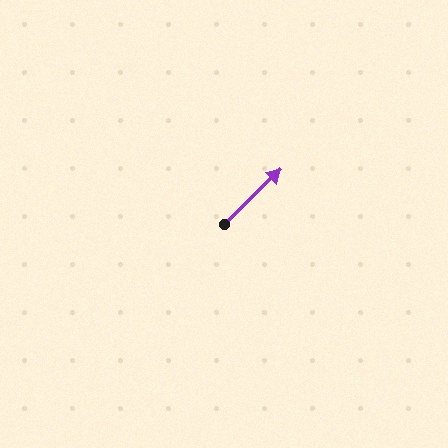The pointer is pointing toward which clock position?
Roughly 2 o'clock.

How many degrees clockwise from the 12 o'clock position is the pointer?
Approximately 46 degrees.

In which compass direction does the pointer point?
Northeast.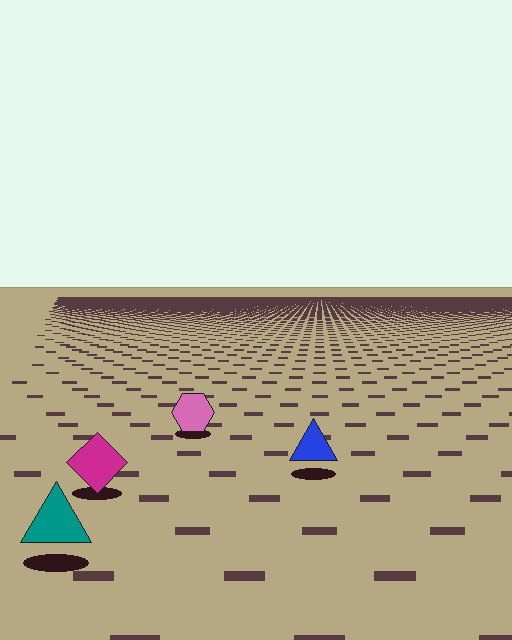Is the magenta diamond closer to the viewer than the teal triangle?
No. The teal triangle is closer — you can tell from the texture gradient: the ground texture is coarser near it.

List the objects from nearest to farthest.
From nearest to farthest: the teal triangle, the magenta diamond, the blue triangle, the pink hexagon.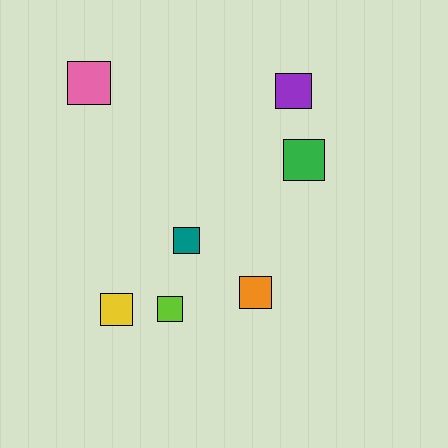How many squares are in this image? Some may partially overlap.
There are 7 squares.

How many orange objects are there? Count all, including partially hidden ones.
There is 1 orange object.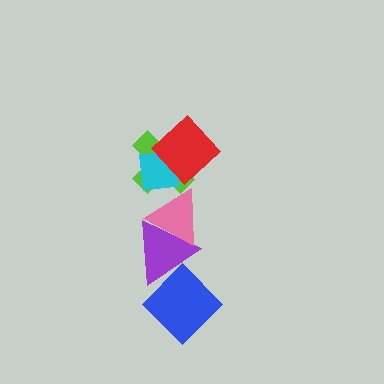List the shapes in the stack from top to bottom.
From top to bottom: the red diamond, the cyan square, the lime cross, the pink triangle, the purple triangle, the blue diamond.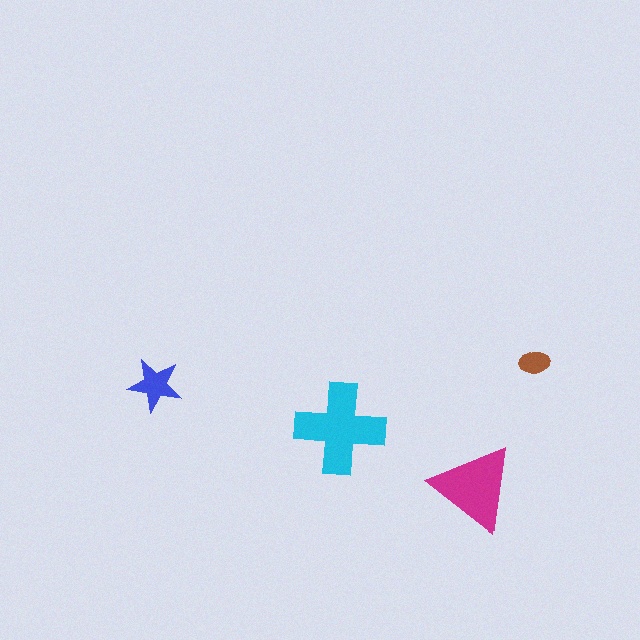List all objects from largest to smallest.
The cyan cross, the magenta triangle, the blue star, the brown ellipse.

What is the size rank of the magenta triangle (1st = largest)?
2nd.